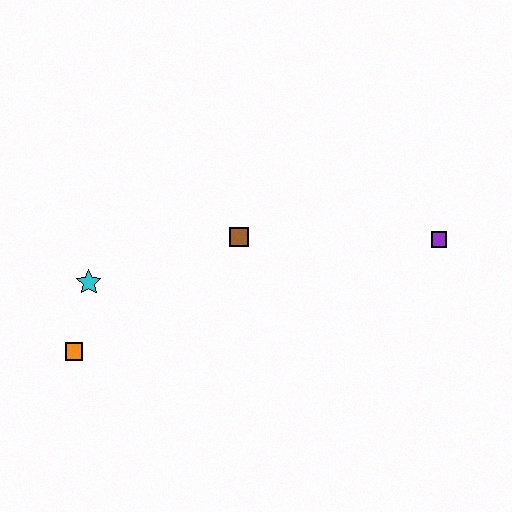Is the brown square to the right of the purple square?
No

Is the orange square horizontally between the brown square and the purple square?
No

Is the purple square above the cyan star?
Yes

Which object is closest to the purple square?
The brown square is closest to the purple square.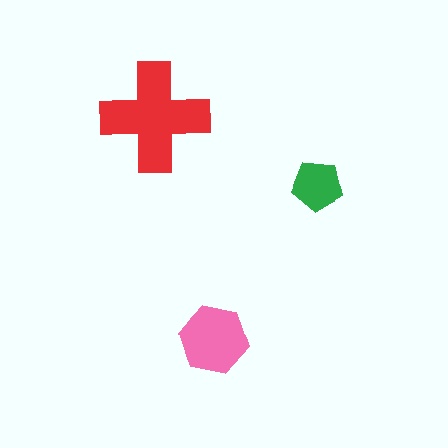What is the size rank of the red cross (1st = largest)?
1st.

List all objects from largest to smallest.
The red cross, the pink hexagon, the green pentagon.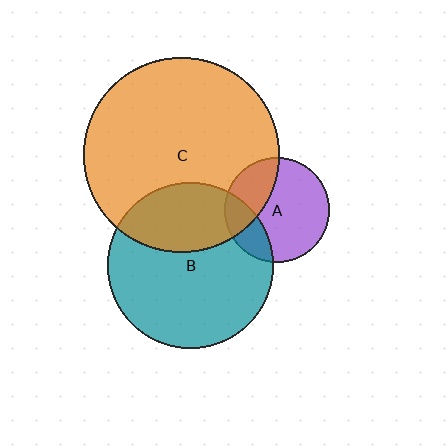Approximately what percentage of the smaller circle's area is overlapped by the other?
Approximately 30%.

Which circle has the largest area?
Circle C (orange).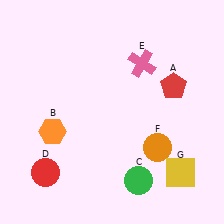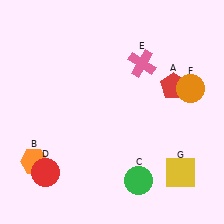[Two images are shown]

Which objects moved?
The objects that moved are: the orange hexagon (B), the orange circle (F).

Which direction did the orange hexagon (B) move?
The orange hexagon (B) moved down.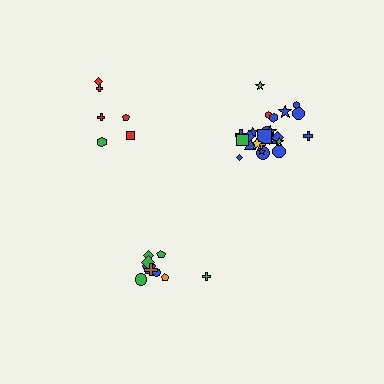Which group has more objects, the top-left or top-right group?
The top-right group.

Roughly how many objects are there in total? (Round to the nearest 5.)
Roughly 40 objects in total.